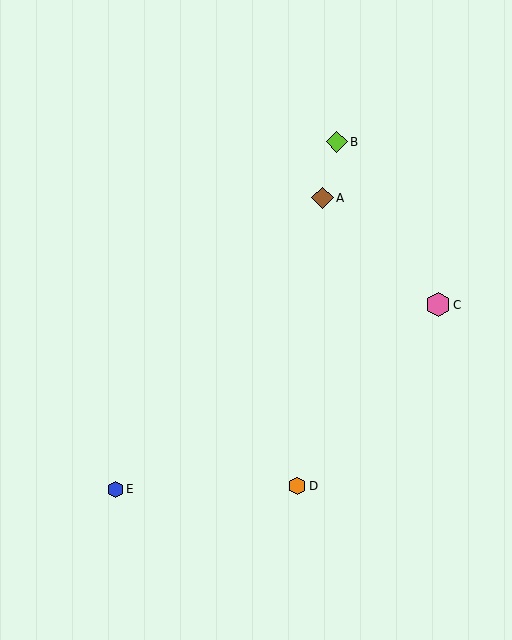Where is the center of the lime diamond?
The center of the lime diamond is at (337, 142).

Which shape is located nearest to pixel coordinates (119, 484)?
The blue hexagon (labeled E) at (115, 489) is nearest to that location.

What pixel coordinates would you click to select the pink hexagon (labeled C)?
Click at (438, 305) to select the pink hexagon C.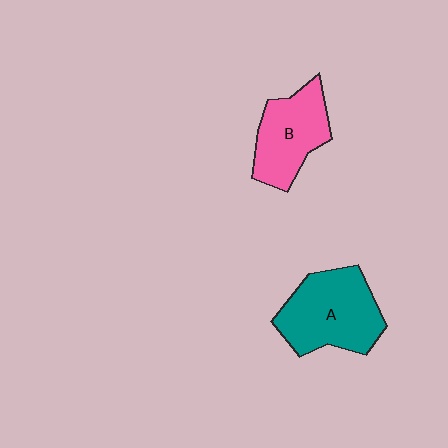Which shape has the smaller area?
Shape B (pink).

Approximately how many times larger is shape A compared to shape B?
Approximately 1.3 times.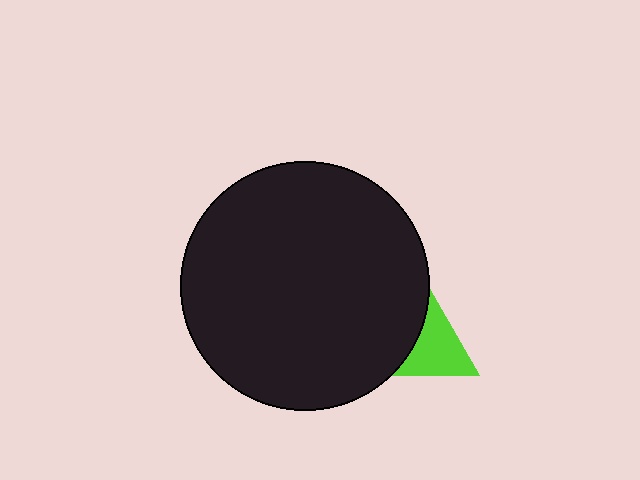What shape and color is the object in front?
The object in front is a black circle.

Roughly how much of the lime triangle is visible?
A small part of it is visible (roughly 43%).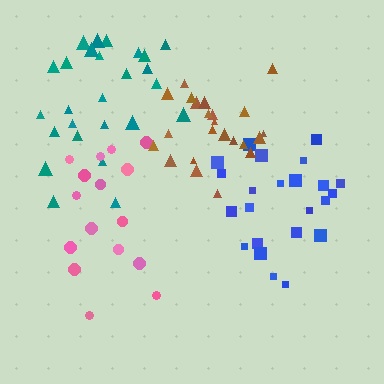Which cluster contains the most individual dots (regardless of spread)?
Teal (26).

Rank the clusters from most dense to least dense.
brown, blue, teal, pink.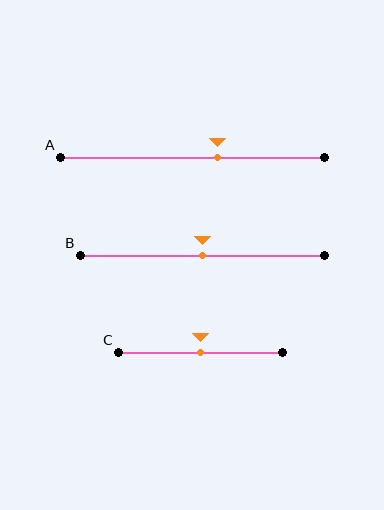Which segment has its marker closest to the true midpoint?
Segment B has its marker closest to the true midpoint.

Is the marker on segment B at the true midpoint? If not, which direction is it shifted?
Yes, the marker on segment B is at the true midpoint.